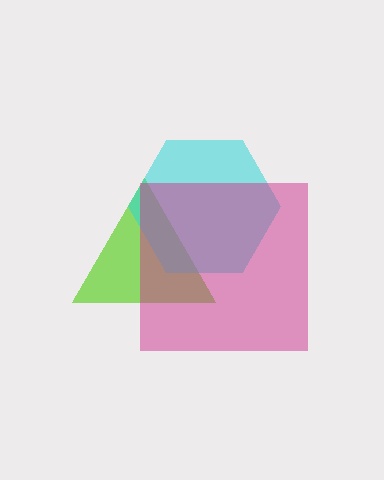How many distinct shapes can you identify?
There are 3 distinct shapes: a lime triangle, a cyan hexagon, a magenta square.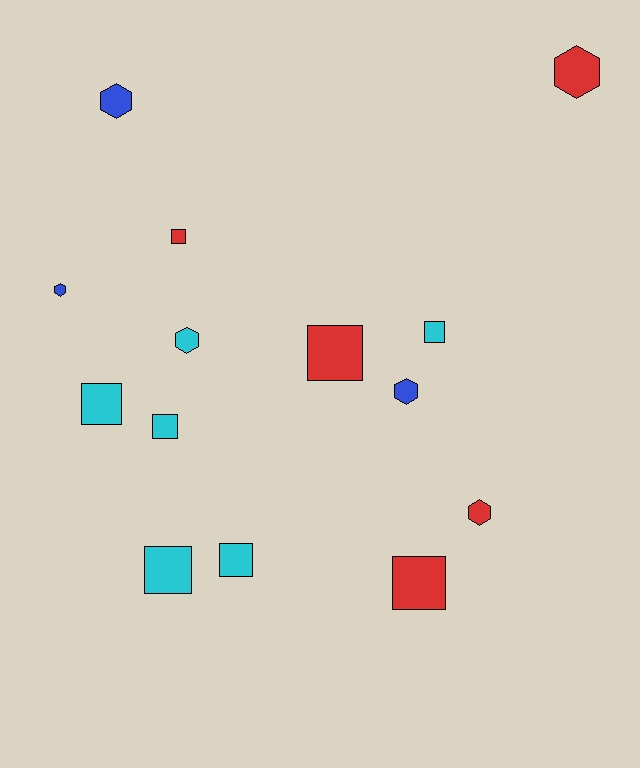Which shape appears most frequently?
Square, with 8 objects.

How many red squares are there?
There are 3 red squares.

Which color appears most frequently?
Cyan, with 6 objects.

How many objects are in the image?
There are 14 objects.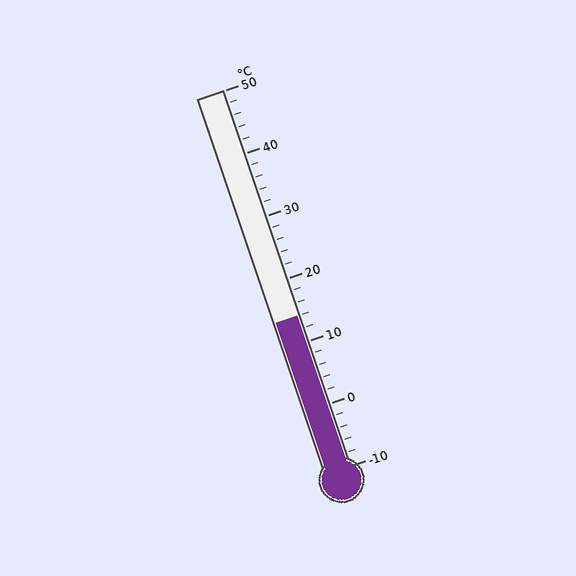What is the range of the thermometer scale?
The thermometer scale ranges from -10°C to 50°C.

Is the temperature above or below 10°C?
The temperature is above 10°C.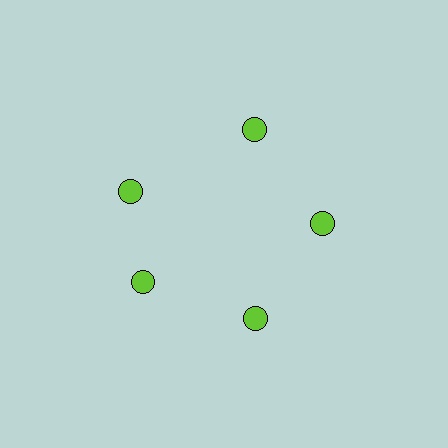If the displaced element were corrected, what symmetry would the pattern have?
It would have 5-fold rotational symmetry — the pattern would map onto itself every 72 degrees.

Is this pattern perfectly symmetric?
No. The 5 lime circles are arranged in a ring, but one element near the 10 o'clock position is rotated out of alignment along the ring, breaking the 5-fold rotational symmetry.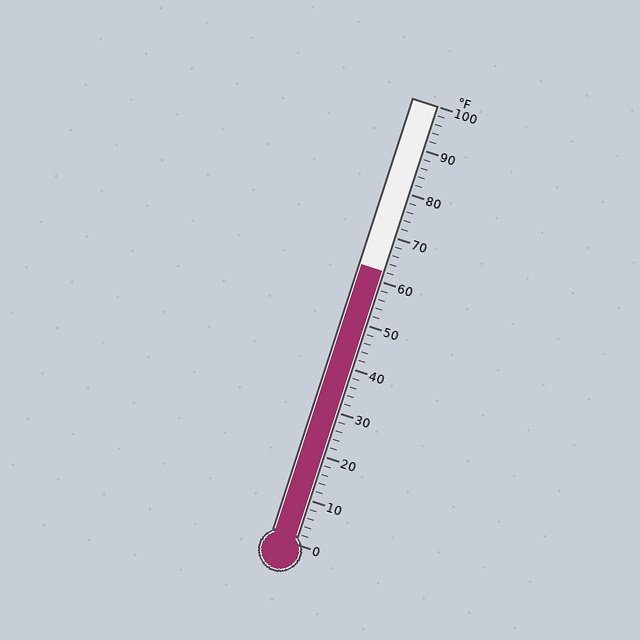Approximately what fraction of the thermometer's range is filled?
The thermometer is filled to approximately 60% of its range.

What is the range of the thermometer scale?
The thermometer scale ranges from 0°F to 100°F.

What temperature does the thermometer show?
The thermometer shows approximately 62°F.